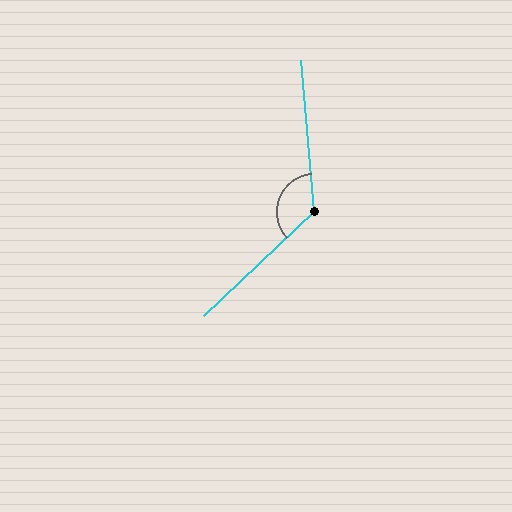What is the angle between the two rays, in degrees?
Approximately 129 degrees.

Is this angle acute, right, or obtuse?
It is obtuse.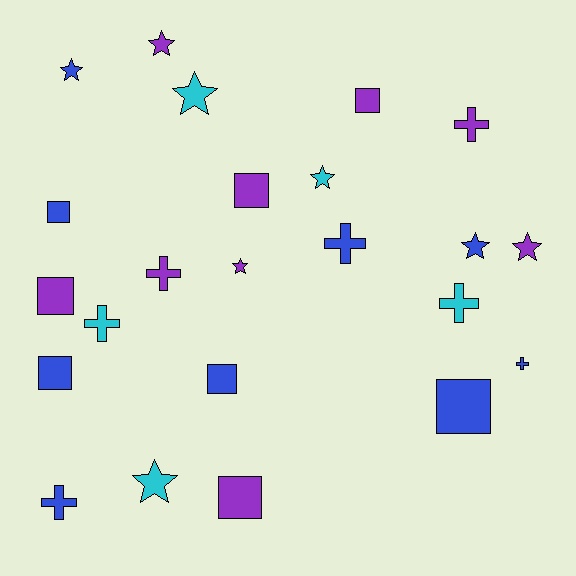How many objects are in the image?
There are 23 objects.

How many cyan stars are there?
There are 3 cyan stars.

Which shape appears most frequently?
Square, with 8 objects.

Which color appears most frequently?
Purple, with 9 objects.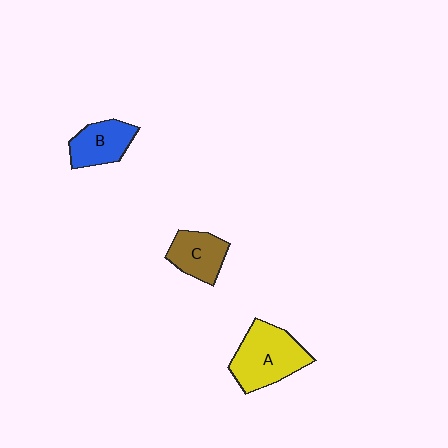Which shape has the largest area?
Shape A (yellow).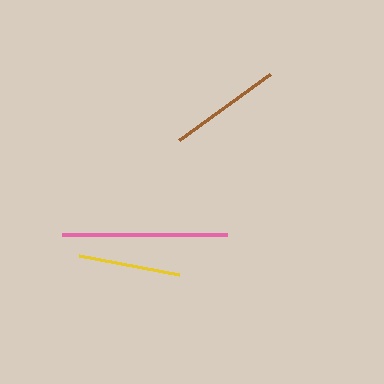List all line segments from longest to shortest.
From longest to shortest: pink, brown, yellow.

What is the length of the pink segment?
The pink segment is approximately 165 pixels long.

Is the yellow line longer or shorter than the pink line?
The pink line is longer than the yellow line.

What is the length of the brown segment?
The brown segment is approximately 112 pixels long.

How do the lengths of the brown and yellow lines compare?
The brown and yellow lines are approximately the same length.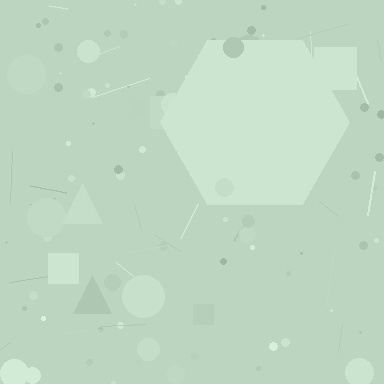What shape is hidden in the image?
A hexagon is hidden in the image.